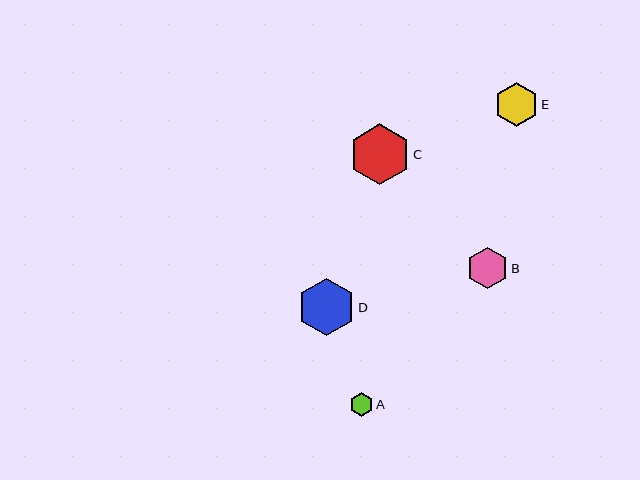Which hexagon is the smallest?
Hexagon A is the smallest with a size of approximately 24 pixels.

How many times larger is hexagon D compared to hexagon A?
Hexagon D is approximately 2.4 times the size of hexagon A.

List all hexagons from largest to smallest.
From largest to smallest: C, D, E, B, A.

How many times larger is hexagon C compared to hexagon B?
Hexagon C is approximately 1.5 times the size of hexagon B.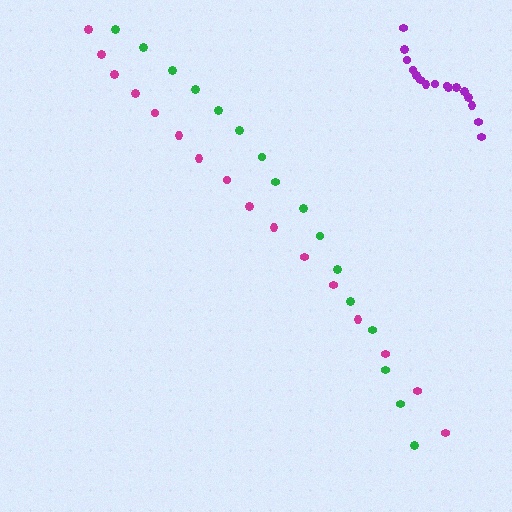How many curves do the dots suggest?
There are 3 distinct paths.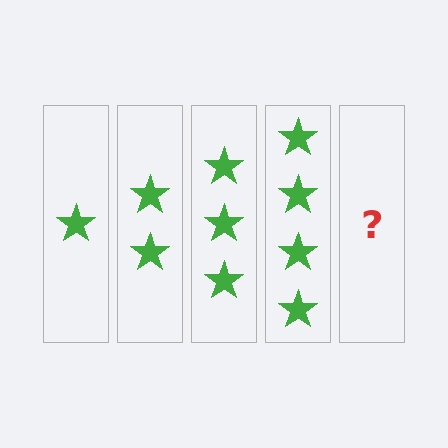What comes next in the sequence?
The next element should be 5 stars.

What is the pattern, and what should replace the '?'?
The pattern is that each step adds one more star. The '?' should be 5 stars.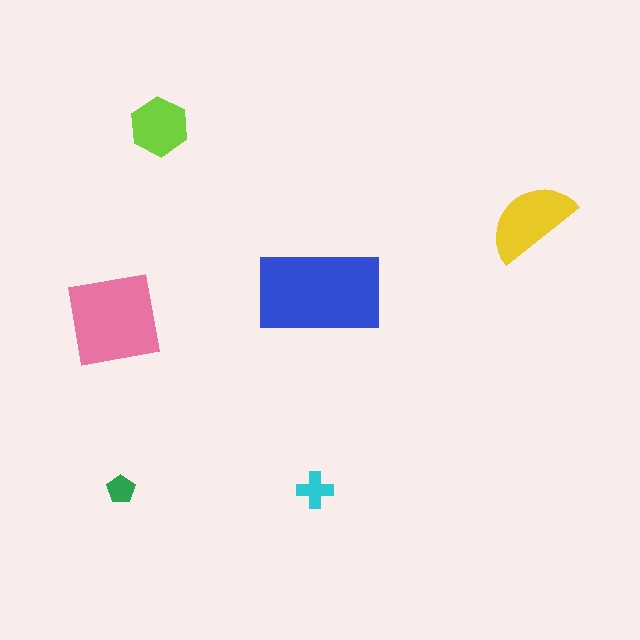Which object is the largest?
The blue rectangle.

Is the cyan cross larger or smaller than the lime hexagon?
Smaller.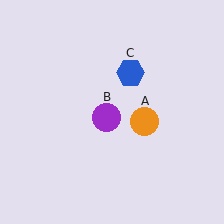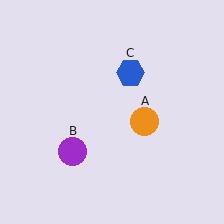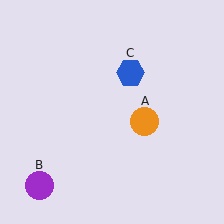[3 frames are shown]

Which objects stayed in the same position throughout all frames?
Orange circle (object A) and blue hexagon (object C) remained stationary.